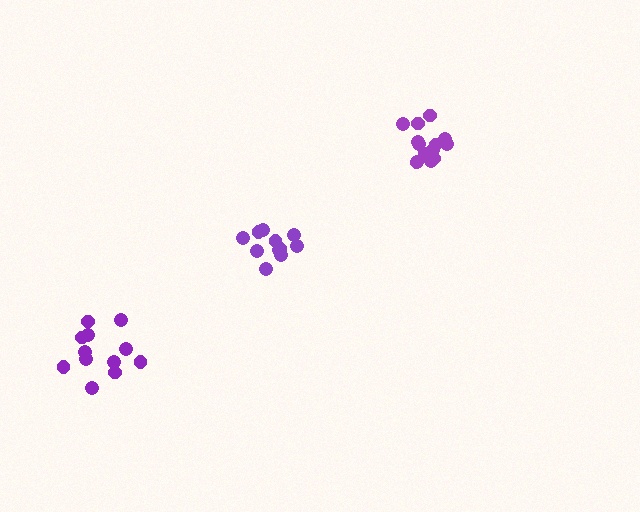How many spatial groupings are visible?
There are 3 spatial groupings.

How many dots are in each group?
Group 1: 11 dots, Group 2: 12 dots, Group 3: 14 dots (37 total).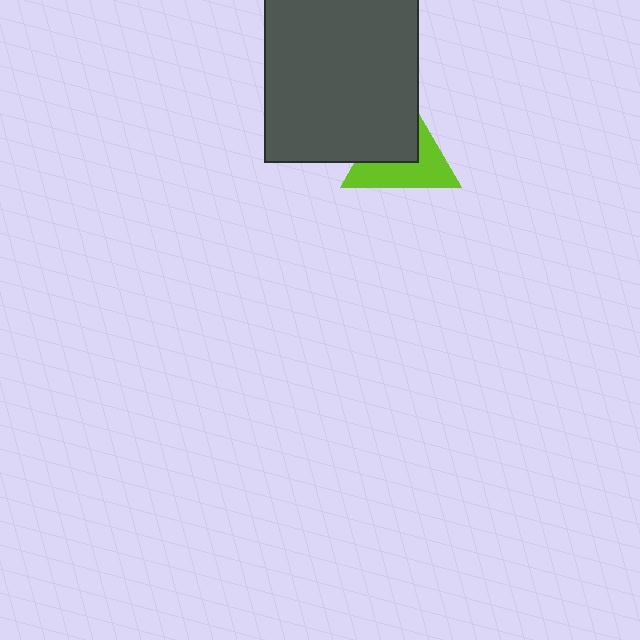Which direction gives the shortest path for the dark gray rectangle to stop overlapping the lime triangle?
Moving toward the upper-left gives the shortest separation.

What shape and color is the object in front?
The object in front is a dark gray rectangle.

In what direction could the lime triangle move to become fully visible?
The lime triangle could move toward the lower-right. That would shift it out from behind the dark gray rectangle entirely.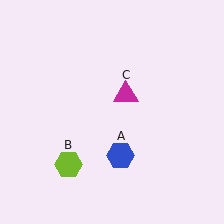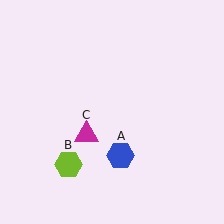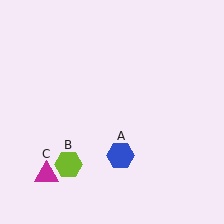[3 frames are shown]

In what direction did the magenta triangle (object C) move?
The magenta triangle (object C) moved down and to the left.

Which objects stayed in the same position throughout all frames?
Blue hexagon (object A) and lime hexagon (object B) remained stationary.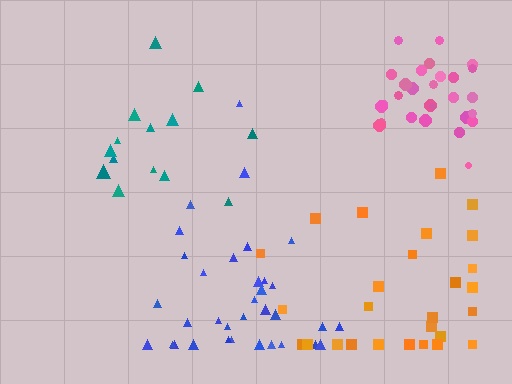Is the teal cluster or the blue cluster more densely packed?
Blue.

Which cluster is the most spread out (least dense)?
Orange.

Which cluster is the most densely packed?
Pink.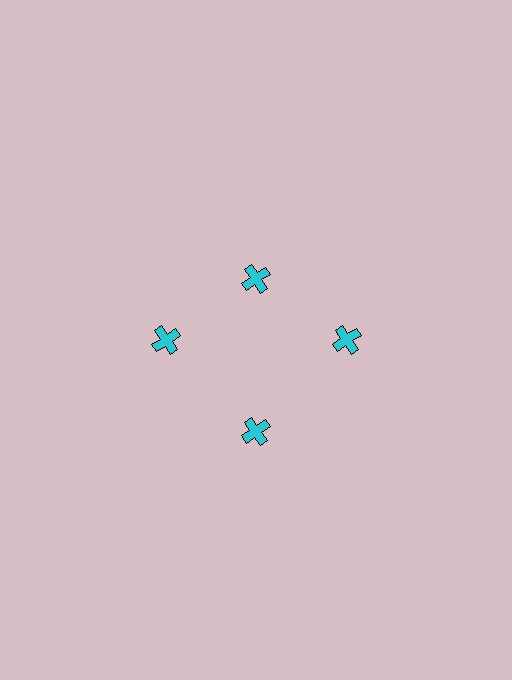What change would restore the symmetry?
The symmetry would be restored by moving it outward, back onto the ring so that all 4 crosses sit at equal angles and equal distance from the center.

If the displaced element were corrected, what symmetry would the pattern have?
It would have 4-fold rotational symmetry — the pattern would map onto itself every 90 degrees.